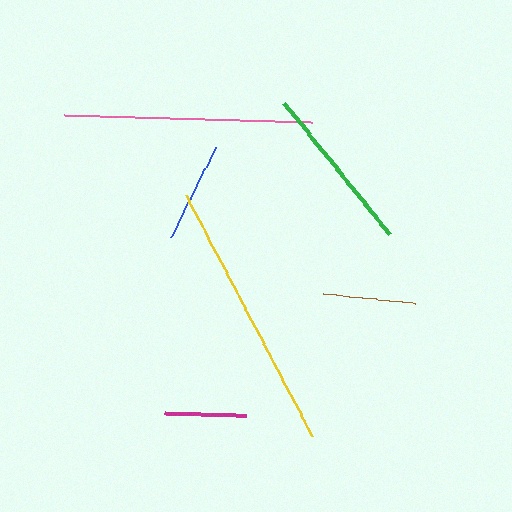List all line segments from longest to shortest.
From longest to shortest: yellow, pink, green, blue, brown, magenta.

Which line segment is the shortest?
The magenta line is the shortest at approximately 82 pixels.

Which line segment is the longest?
The yellow line is the longest at approximately 271 pixels.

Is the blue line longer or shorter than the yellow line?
The yellow line is longer than the blue line.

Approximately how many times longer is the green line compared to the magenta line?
The green line is approximately 2.1 times the length of the magenta line.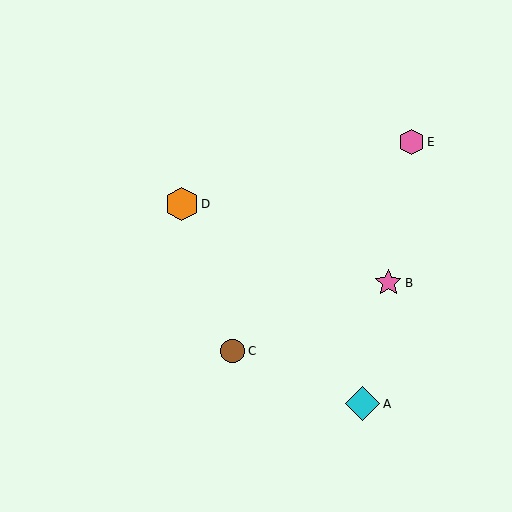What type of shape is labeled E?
Shape E is a pink hexagon.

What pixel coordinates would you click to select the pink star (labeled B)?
Click at (388, 283) to select the pink star B.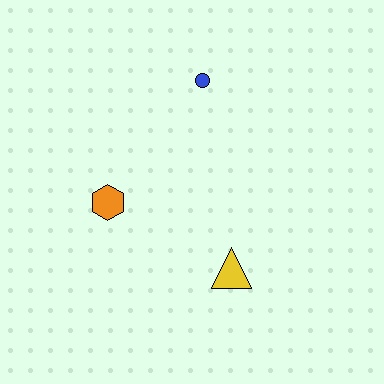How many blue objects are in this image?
There is 1 blue object.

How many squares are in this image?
There are no squares.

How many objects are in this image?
There are 3 objects.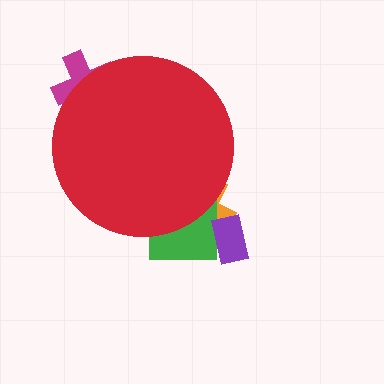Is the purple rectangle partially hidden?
No, the purple rectangle is fully visible.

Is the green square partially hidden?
Yes, the green square is partially hidden behind the red circle.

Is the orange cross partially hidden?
Yes, the orange cross is partially hidden behind the red circle.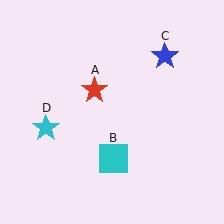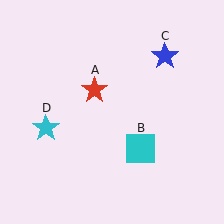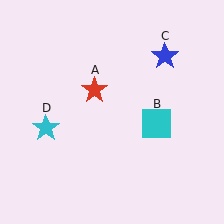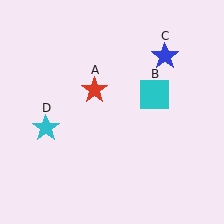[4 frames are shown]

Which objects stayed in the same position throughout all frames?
Red star (object A) and blue star (object C) and cyan star (object D) remained stationary.